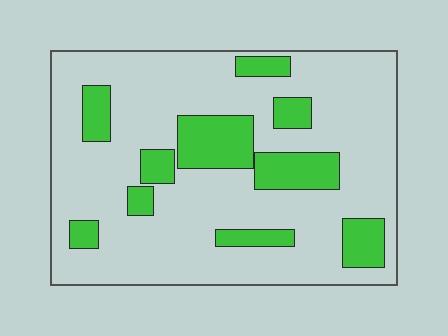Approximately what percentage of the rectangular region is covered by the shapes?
Approximately 20%.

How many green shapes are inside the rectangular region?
10.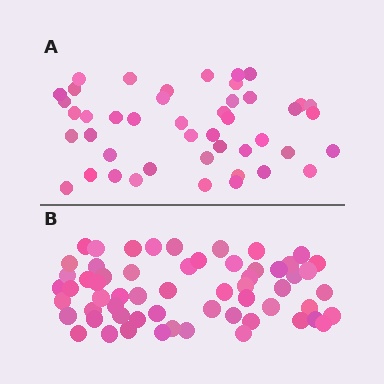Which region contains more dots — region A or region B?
Region B (the bottom region) has more dots.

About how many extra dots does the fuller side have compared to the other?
Region B has approximately 15 more dots than region A.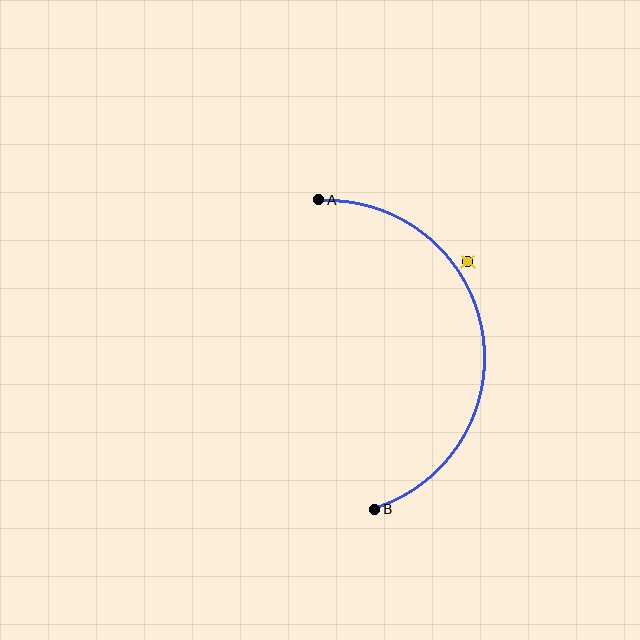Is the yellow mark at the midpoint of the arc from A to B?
No — the yellow mark does not lie on the arc at all. It sits slightly outside the curve.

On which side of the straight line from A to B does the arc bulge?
The arc bulges to the right of the straight line connecting A and B.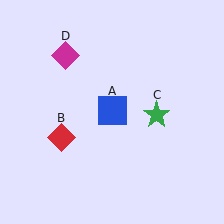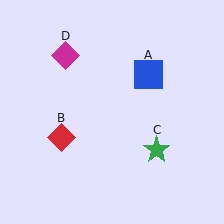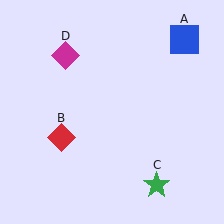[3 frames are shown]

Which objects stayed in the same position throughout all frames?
Red diamond (object B) and magenta diamond (object D) remained stationary.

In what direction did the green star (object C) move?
The green star (object C) moved down.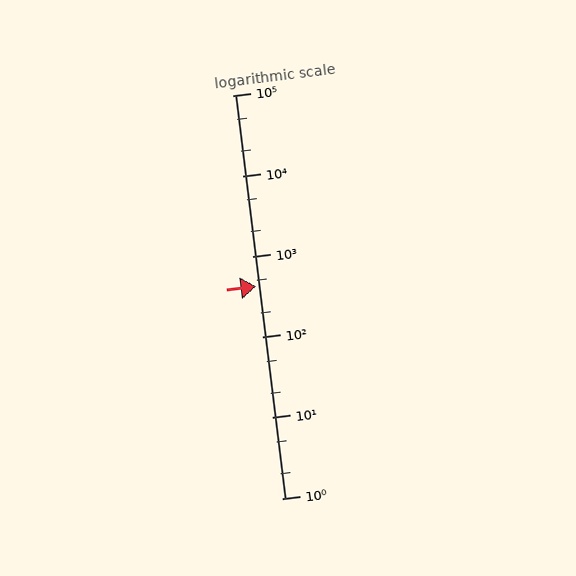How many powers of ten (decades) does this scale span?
The scale spans 5 decades, from 1 to 100000.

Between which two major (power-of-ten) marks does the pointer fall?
The pointer is between 100 and 1000.